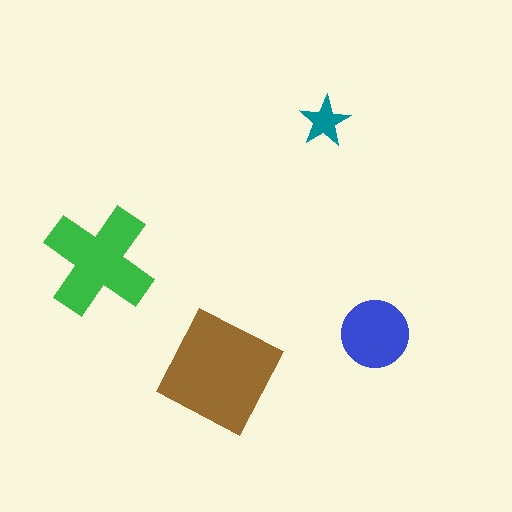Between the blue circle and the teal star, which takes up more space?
The blue circle.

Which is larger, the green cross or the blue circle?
The green cross.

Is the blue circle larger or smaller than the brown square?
Smaller.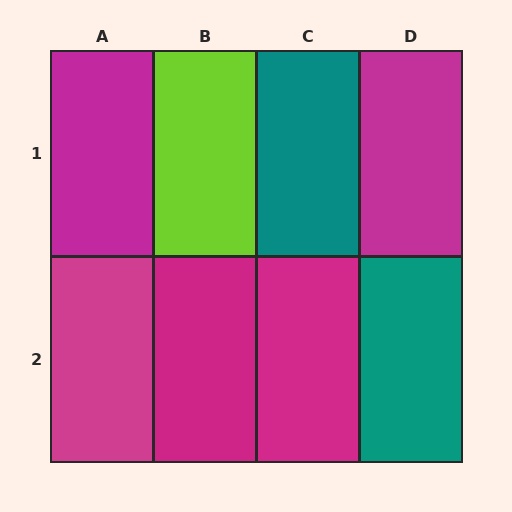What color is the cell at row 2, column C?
Magenta.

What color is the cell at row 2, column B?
Magenta.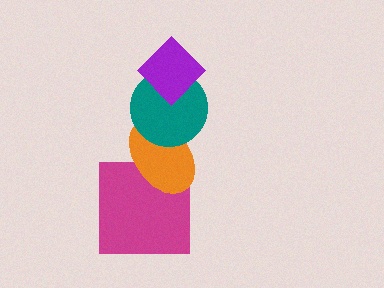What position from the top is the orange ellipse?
The orange ellipse is 3rd from the top.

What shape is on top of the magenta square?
The orange ellipse is on top of the magenta square.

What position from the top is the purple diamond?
The purple diamond is 1st from the top.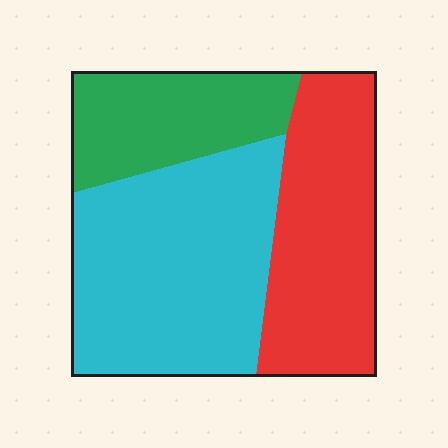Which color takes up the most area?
Cyan, at roughly 45%.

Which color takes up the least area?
Green, at roughly 20%.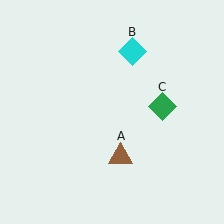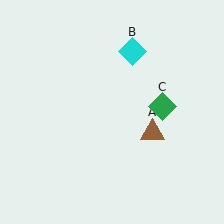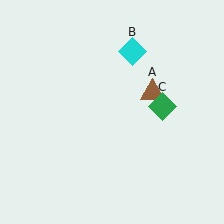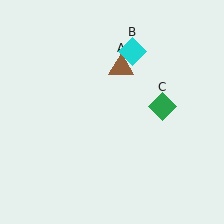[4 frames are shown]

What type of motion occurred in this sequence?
The brown triangle (object A) rotated counterclockwise around the center of the scene.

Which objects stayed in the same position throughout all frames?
Cyan diamond (object B) and green diamond (object C) remained stationary.